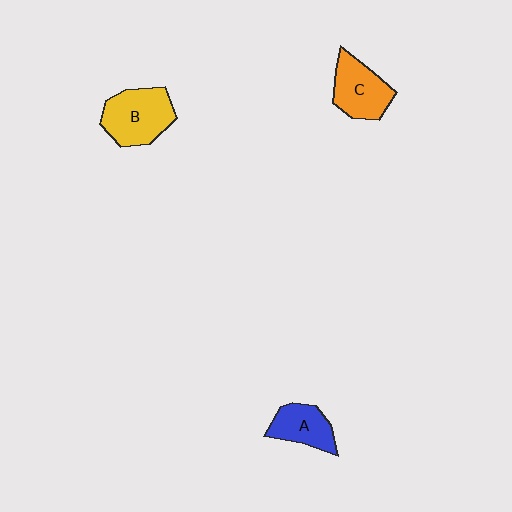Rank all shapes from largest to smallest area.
From largest to smallest: B (yellow), C (orange), A (blue).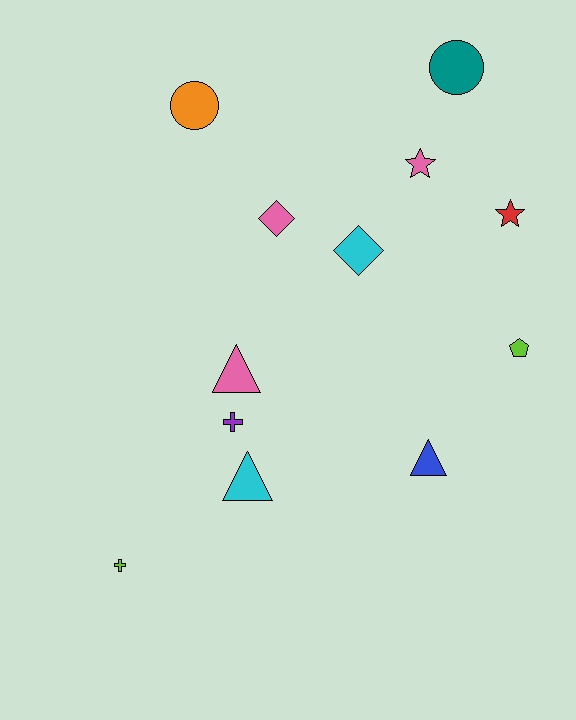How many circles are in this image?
There are 2 circles.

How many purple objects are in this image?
There is 1 purple object.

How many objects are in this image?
There are 12 objects.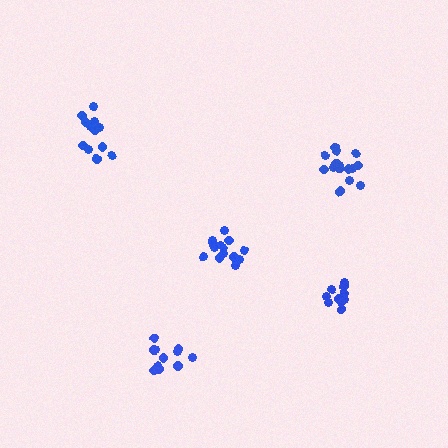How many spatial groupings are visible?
There are 5 spatial groupings.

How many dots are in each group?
Group 1: 12 dots, Group 2: 15 dots, Group 3: 11 dots, Group 4: 11 dots, Group 5: 15 dots (64 total).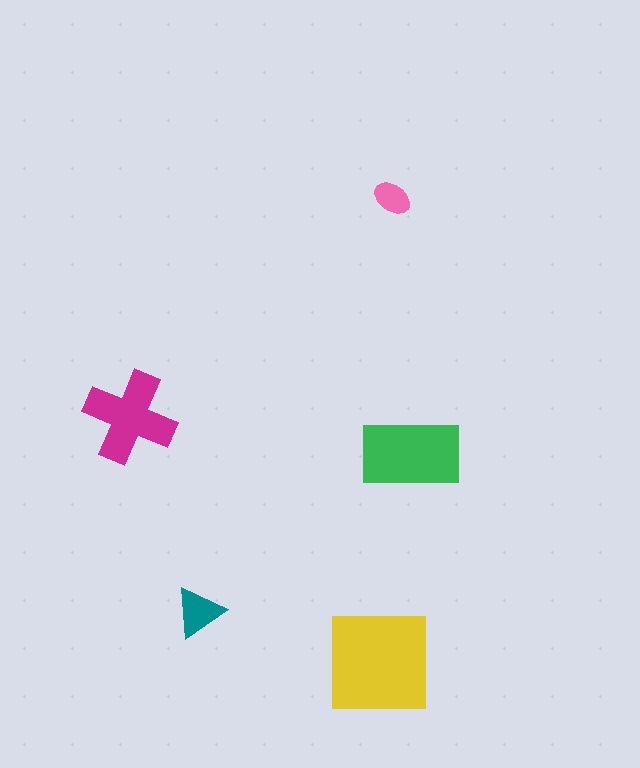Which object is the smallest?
The pink ellipse.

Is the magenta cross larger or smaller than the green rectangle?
Smaller.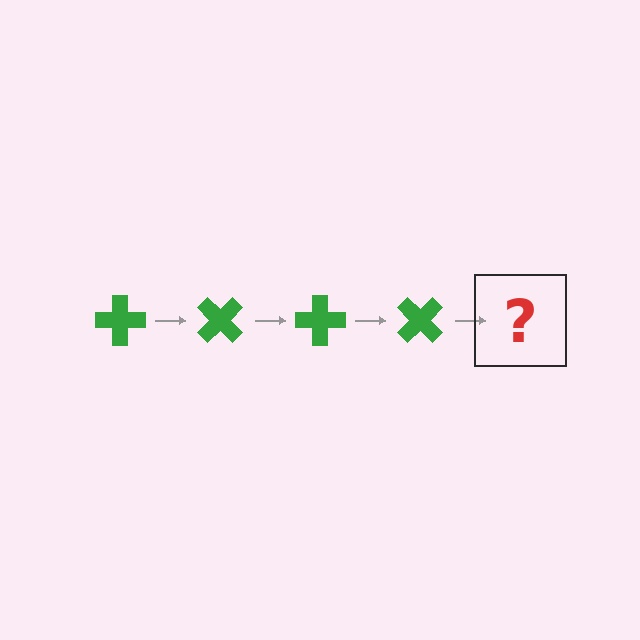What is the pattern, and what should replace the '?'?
The pattern is that the cross rotates 45 degrees each step. The '?' should be a green cross rotated 180 degrees.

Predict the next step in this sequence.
The next step is a green cross rotated 180 degrees.